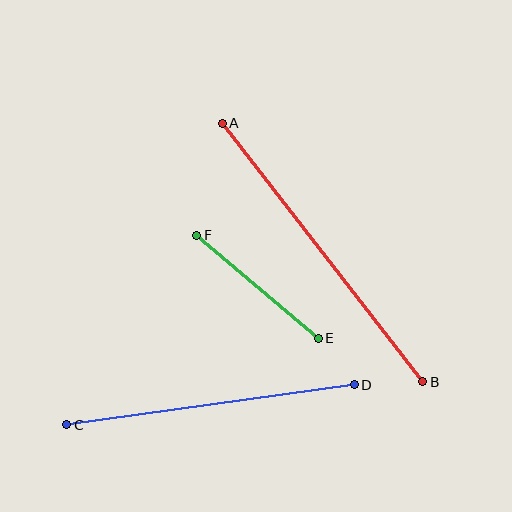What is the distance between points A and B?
The distance is approximately 327 pixels.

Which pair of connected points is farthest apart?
Points A and B are farthest apart.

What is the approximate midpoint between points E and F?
The midpoint is at approximately (257, 287) pixels.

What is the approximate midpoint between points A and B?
The midpoint is at approximately (322, 252) pixels.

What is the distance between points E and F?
The distance is approximately 160 pixels.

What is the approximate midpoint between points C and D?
The midpoint is at approximately (210, 405) pixels.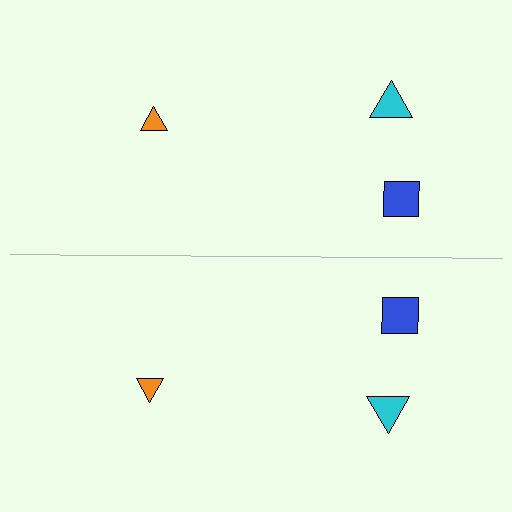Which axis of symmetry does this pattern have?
The pattern has a horizontal axis of symmetry running through the center of the image.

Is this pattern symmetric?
Yes, this pattern has bilateral (reflection) symmetry.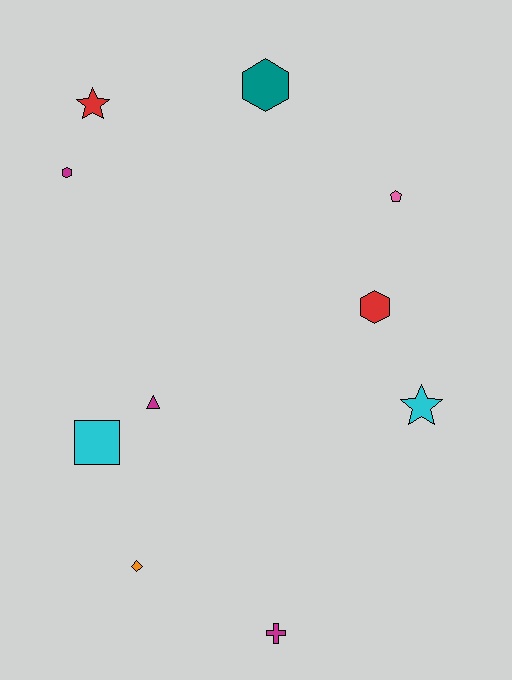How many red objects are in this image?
There are 2 red objects.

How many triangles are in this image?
There is 1 triangle.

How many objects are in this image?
There are 10 objects.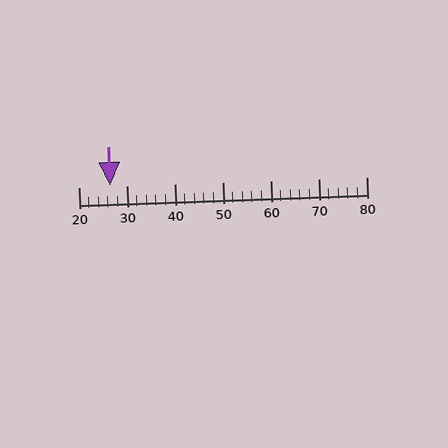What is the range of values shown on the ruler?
The ruler shows values from 20 to 80.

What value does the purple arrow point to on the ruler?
The purple arrow points to approximately 27.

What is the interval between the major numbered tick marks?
The major tick marks are spaced 10 units apart.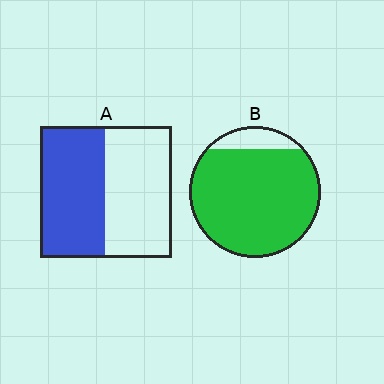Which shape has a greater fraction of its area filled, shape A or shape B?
Shape B.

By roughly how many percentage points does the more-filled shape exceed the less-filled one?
By roughly 40 percentage points (B over A).